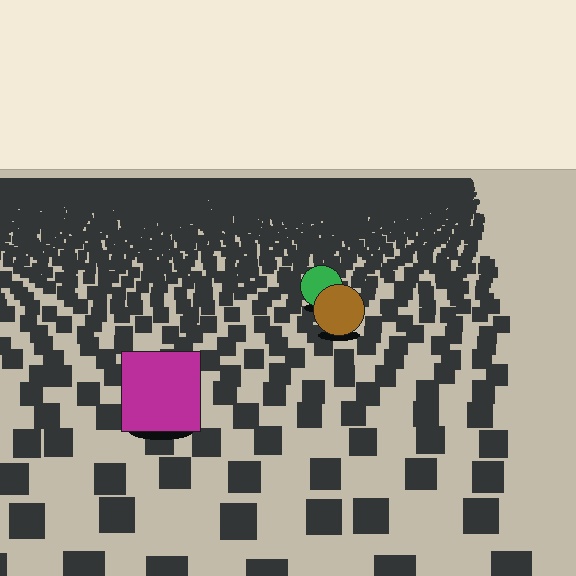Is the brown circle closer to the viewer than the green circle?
Yes. The brown circle is closer — you can tell from the texture gradient: the ground texture is coarser near it.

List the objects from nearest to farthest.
From nearest to farthest: the magenta square, the brown circle, the green circle.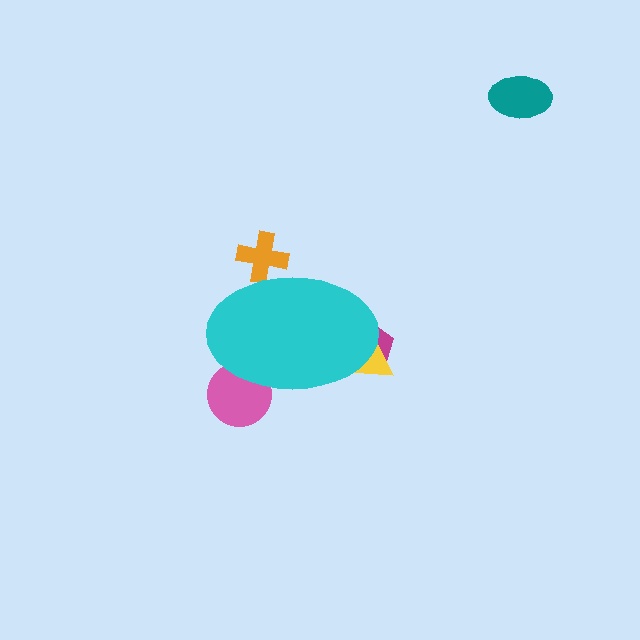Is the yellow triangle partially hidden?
Yes, the yellow triangle is partially hidden behind the cyan ellipse.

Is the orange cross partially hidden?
Yes, the orange cross is partially hidden behind the cyan ellipse.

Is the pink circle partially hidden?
Yes, the pink circle is partially hidden behind the cyan ellipse.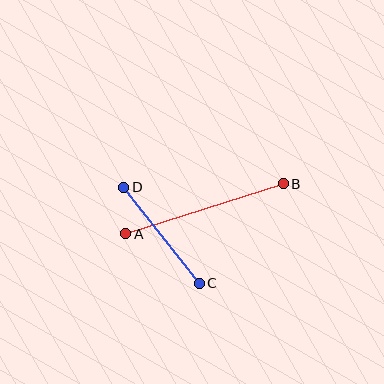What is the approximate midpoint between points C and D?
The midpoint is at approximately (162, 235) pixels.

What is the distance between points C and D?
The distance is approximately 122 pixels.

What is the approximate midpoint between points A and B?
The midpoint is at approximately (205, 209) pixels.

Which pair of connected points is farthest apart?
Points A and B are farthest apart.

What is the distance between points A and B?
The distance is approximately 165 pixels.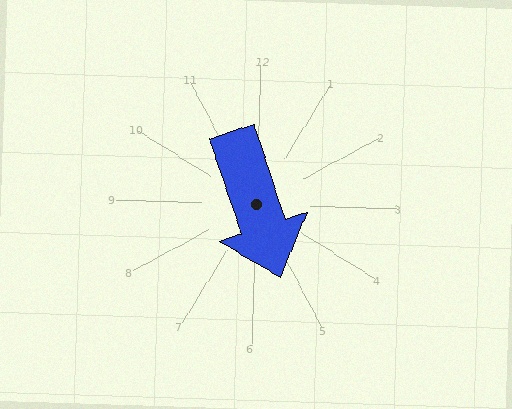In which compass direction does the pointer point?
South.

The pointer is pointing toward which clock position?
Roughly 5 o'clock.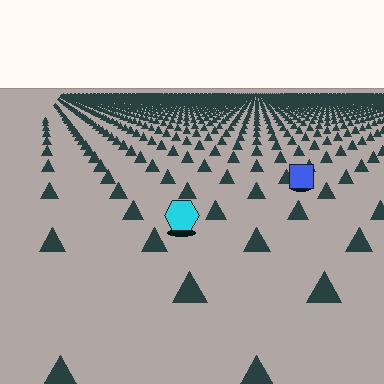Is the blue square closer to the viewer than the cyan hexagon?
No. The cyan hexagon is closer — you can tell from the texture gradient: the ground texture is coarser near it.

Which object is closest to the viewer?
The cyan hexagon is closest. The texture marks near it are larger and more spread out.